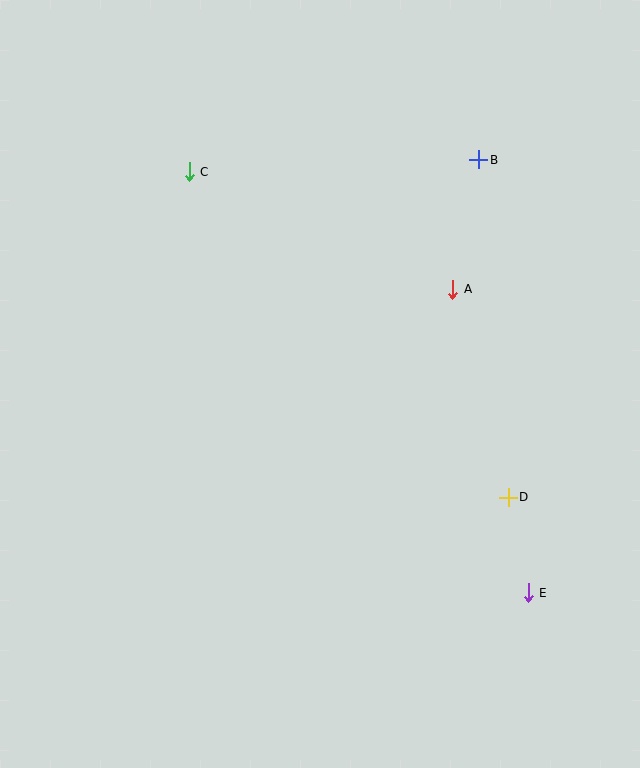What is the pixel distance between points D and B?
The distance between D and B is 339 pixels.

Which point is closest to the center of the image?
Point A at (453, 289) is closest to the center.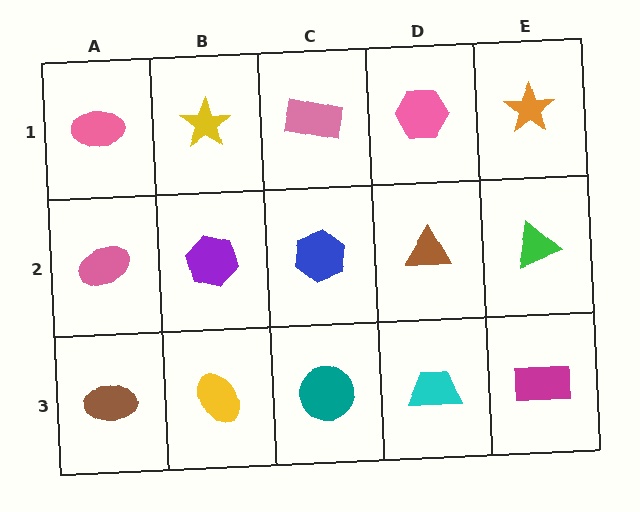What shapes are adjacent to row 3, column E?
A green triangle (row 2, column E), a cyan trapezoid (row 3, column D).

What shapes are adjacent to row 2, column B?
A yellow star (row 1, column B), a yellow ellipse (row 3, column B), a pink ellipse (row 2, column A), a blue hexagon (row 2, column C).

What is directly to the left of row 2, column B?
A pink ellipse.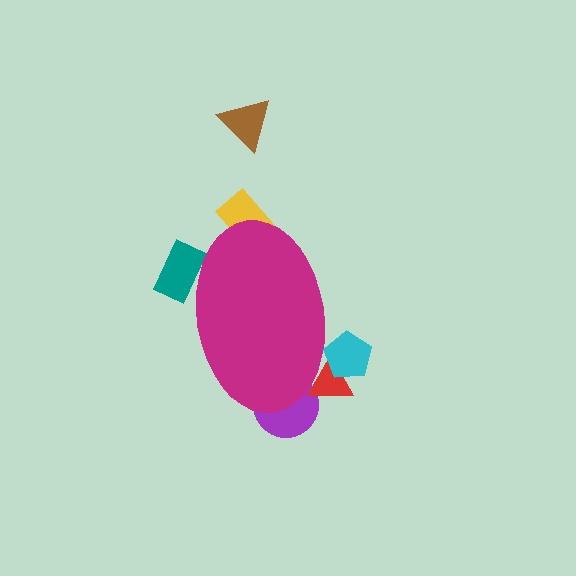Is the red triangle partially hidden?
Yes, the red triangle is partially hidden behind the magenta ellipse.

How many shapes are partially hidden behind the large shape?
5 shapes are partially hidden.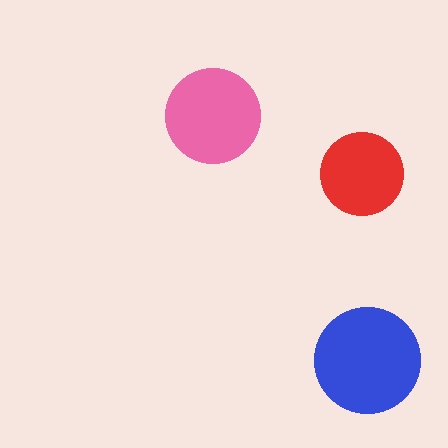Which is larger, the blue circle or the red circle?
The blue one.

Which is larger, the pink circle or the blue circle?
The blue one.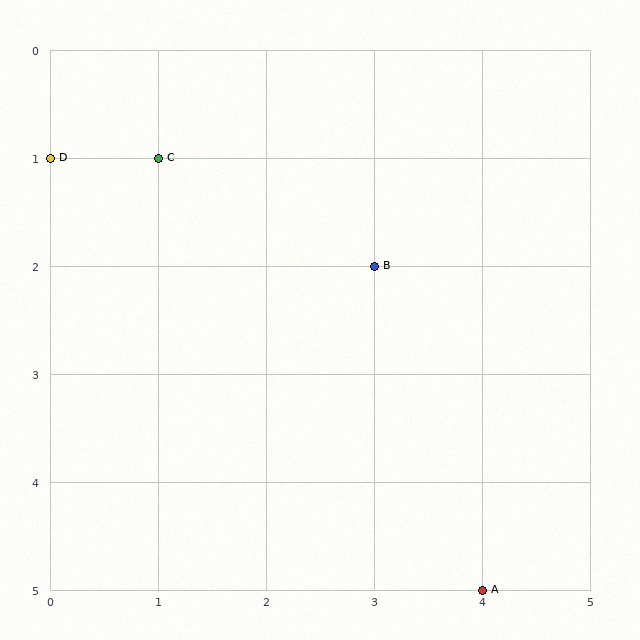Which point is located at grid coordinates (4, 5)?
Point A is at (4, 5).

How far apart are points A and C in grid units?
Points A and C are 3 columns and 4 rows apart (about 5.0 grid units diagonally).